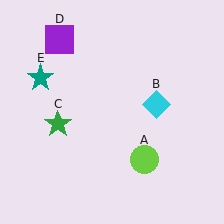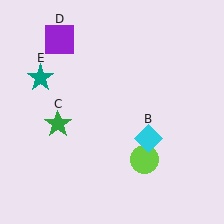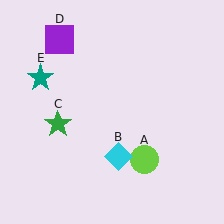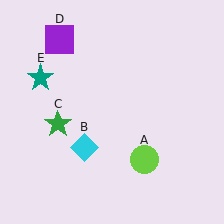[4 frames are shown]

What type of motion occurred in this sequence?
The cyan diamond (object B) rotated clockwise around the center of the scene.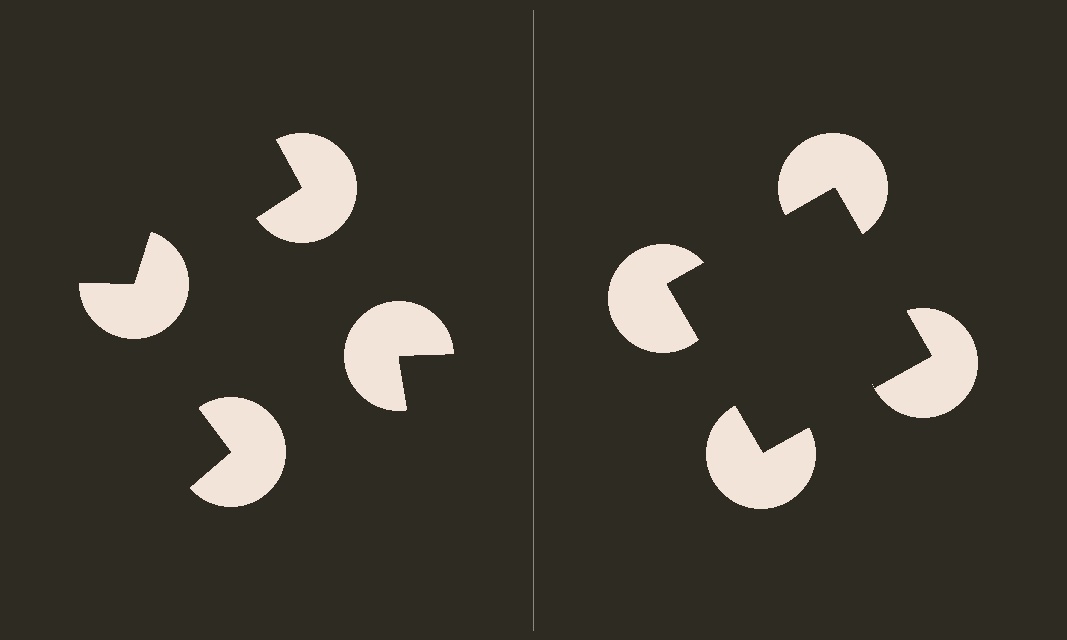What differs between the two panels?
The pac-man discs are positioned identically on both sides; only the wedge orientations differ. On the right they align to a square; on the left they are misaligned.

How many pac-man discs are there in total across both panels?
8 — 4 on each side.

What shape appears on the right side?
An illusory square.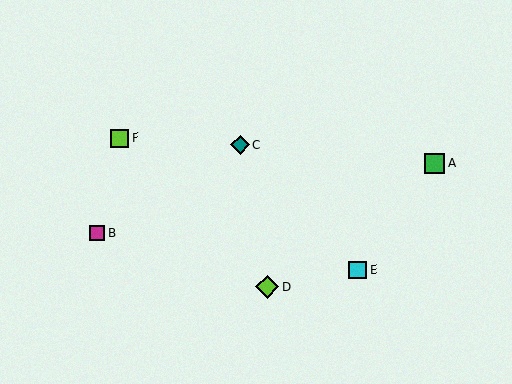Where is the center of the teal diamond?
The center of the teal diamond is at (240, 145).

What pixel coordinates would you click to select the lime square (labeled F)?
Click at (119, 138) to select the lime square F.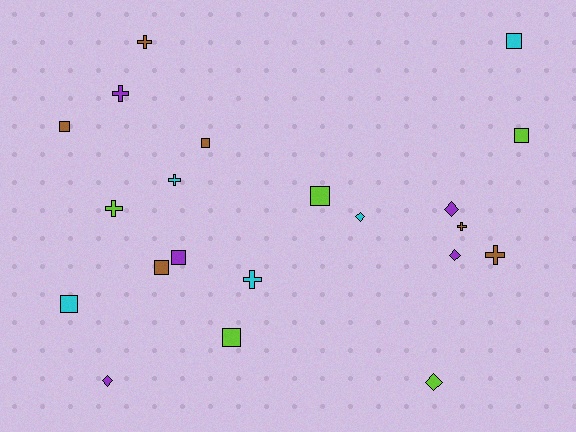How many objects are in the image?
There are 21 objects.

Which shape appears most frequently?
Square, with 9 objects.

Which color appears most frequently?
Brown, with 6 objects.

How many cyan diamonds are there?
There is 1 cyan diamond.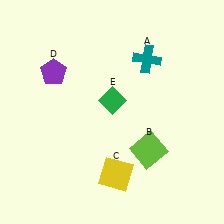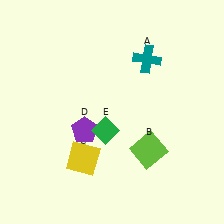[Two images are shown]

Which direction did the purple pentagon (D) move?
The purple pentagon (D) moved down.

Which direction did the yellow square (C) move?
The yellow square (C) moved left.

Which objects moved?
The objects that moved are: the yellow square (C), the purple pentagon (D), the green diamond (E).